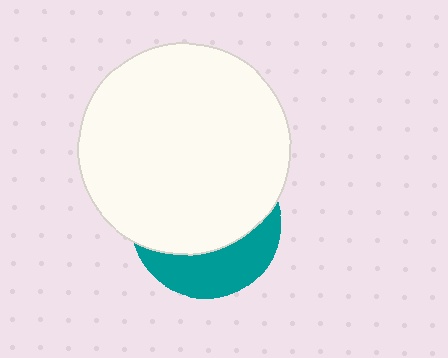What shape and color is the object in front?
The object in front is a white circle.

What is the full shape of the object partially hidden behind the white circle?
The partially hidden object is a teal circle.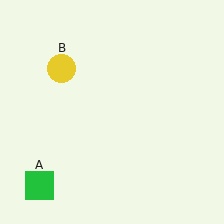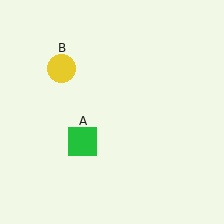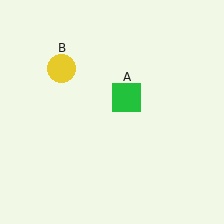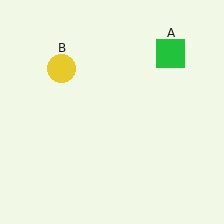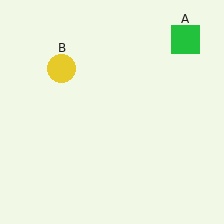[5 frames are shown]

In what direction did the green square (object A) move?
The green square (object A) moved up and to the right.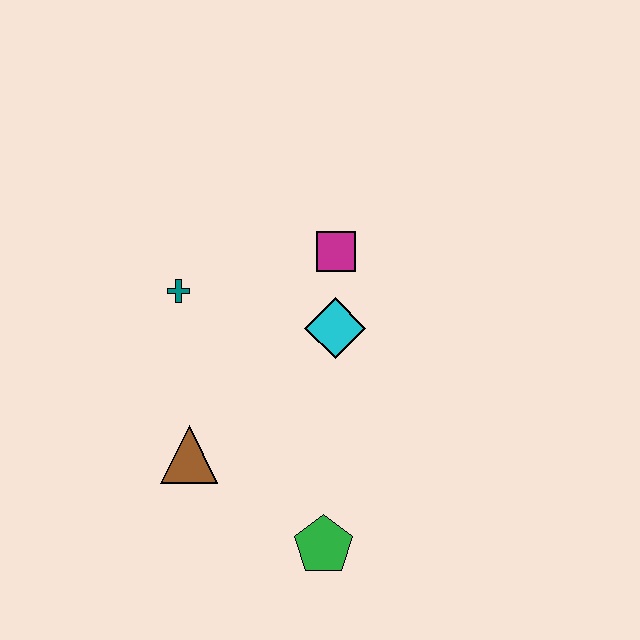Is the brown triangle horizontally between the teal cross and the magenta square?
Yes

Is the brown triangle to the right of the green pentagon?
No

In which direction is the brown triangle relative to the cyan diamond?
The brown triangle is to the left of the cyan diamond.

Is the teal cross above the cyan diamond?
Yes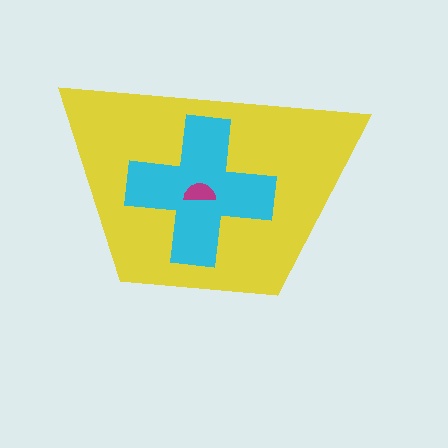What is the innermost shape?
The magenta semicircle.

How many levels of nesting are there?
3.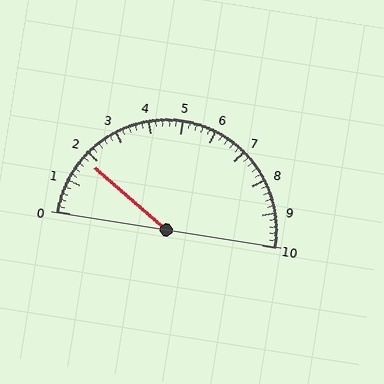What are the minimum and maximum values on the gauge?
The gauge ranges from 0 to 10.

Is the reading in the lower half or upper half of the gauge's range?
The reading is in the lower half of the range (0 to 10).